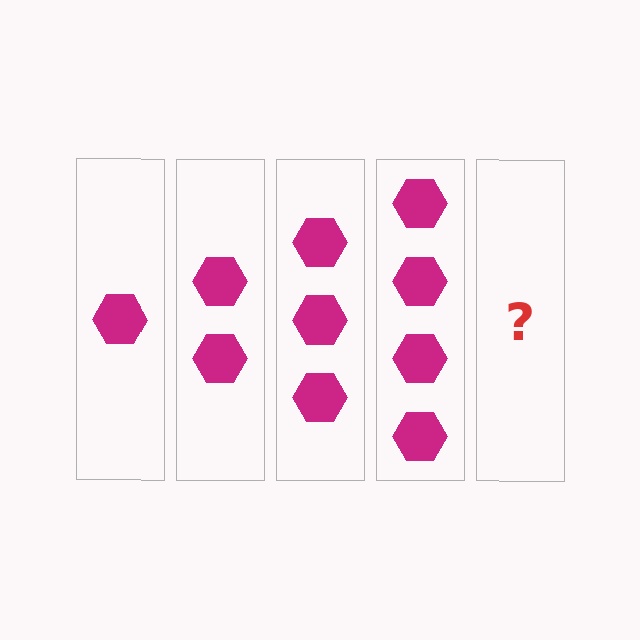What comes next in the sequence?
The next element should be 5 hexagons.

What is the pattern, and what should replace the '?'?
The pattern is that each step adds one more hexagon. The '?' should be 5 hexagons.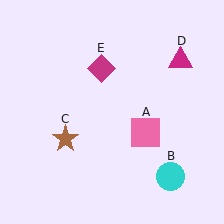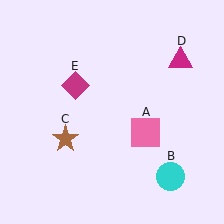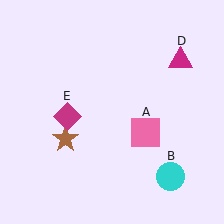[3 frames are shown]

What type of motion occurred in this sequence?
The magenta diamond (object E) rotated counterclockwise around the center of the scene.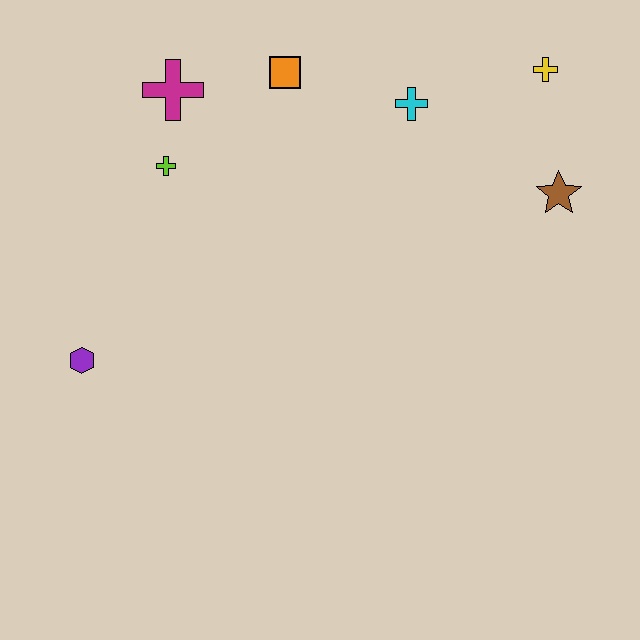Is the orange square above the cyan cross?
Yes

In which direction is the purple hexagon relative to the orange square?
The purple hexagon is below the orange square.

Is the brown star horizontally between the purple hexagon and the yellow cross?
No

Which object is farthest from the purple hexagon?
The yellow cross is farthest from the purple hexagon.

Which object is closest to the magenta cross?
The lime cross is closest to the magenta cross.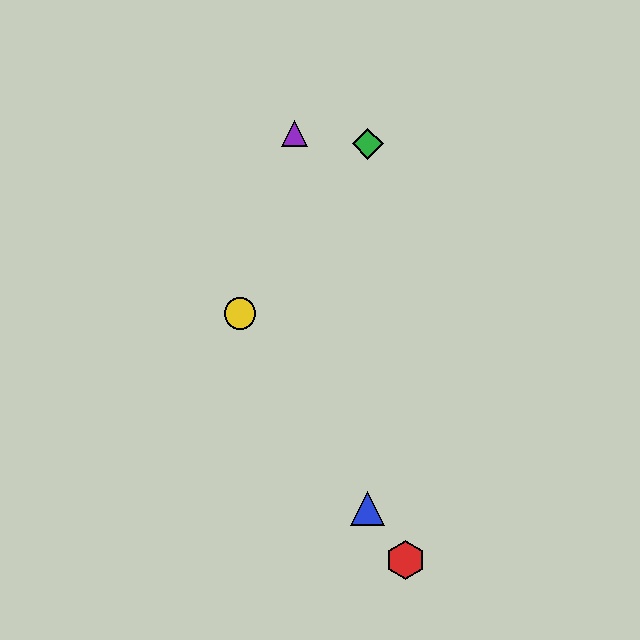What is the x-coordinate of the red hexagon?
The red hexagon is at x≈405.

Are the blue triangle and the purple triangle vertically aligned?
No, the blue triangle is at x≈368 and the purple triangle is at x≈295.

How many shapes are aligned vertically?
2 shapes (the blue triangle, the green diamond) are aligned vertically.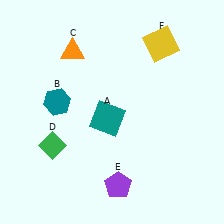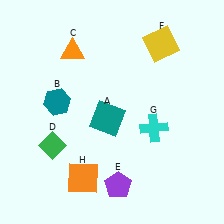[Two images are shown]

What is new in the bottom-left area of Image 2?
An orange square (H) was added in the bottom-left area of Image 2.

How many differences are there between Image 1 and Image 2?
There are 2 differences between the two images.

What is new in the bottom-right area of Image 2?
A cyan cross (G) was added in the bottom-right area of Image 2.